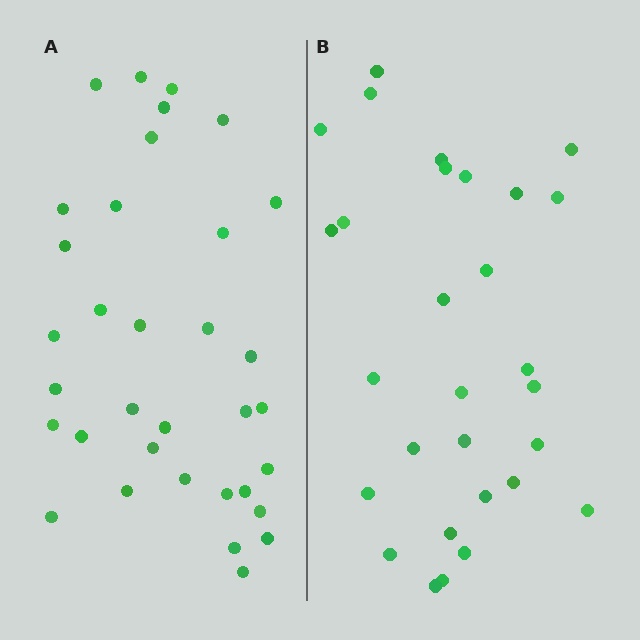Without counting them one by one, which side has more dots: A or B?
Region A (the left region) has more dots.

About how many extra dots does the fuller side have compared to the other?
Region A has about 5 more dots than region B.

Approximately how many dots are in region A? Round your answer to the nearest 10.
About 30 dots. (The exact count is 34, which rounds to 30.)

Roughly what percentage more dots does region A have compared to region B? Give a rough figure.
About 15% more.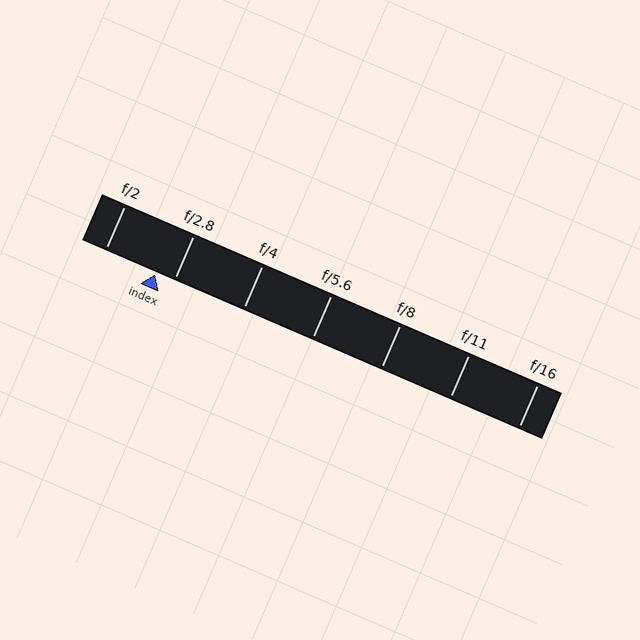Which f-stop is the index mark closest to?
The index mark is closest to f/2.8.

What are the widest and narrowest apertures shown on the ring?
The widest aperture shown is f/2 and the narrowest is f/16.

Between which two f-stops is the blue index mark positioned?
The index mark is between f/2 and f/2.8.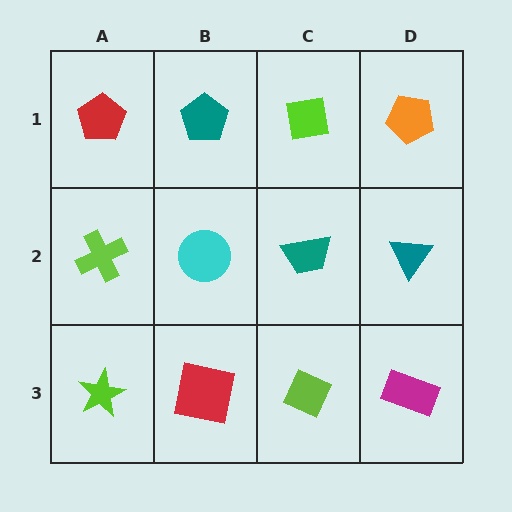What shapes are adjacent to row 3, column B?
A cyan circle (row 2, column B), a lime star (row 3, column A), a lime diamond (row 3, column C).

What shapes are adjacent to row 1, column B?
A cyan circle (row 2, column B), a red pentagon (row 1, column A), a lime square (row 1, column C).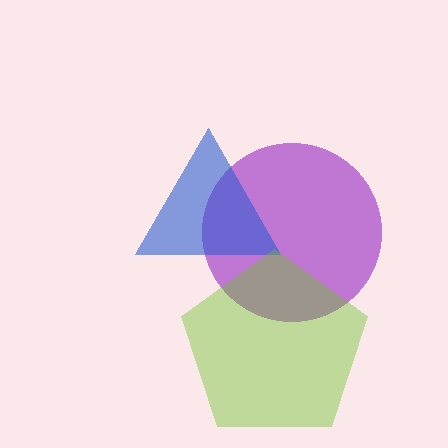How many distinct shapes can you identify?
There are 3 distinct shapes: a purple circle, a blue triangle, a lime pentagon.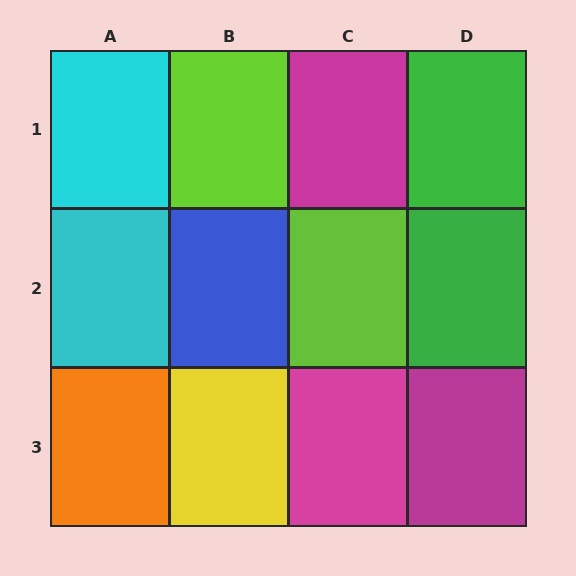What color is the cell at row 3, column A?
Orange.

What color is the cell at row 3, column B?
Yellow.